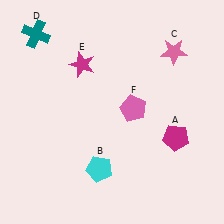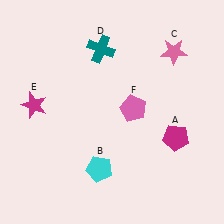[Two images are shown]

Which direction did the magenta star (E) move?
The magenta star (E) moved left.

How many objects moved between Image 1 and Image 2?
2 objects moved between the two images.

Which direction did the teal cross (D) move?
The teal cross (D) moved right.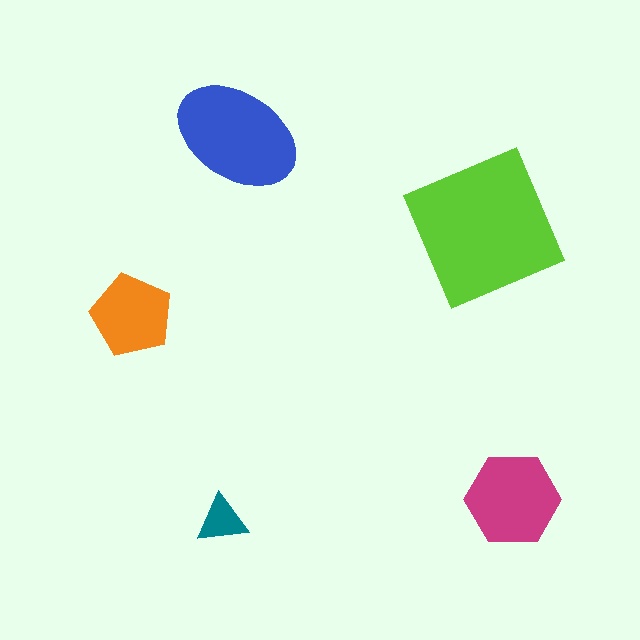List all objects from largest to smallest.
The lime square, the blue ellipse, the magenta hexagon, the orange pentagon, the teal triangle.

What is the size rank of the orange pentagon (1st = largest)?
4th.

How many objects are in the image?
There are 5 objects in the image.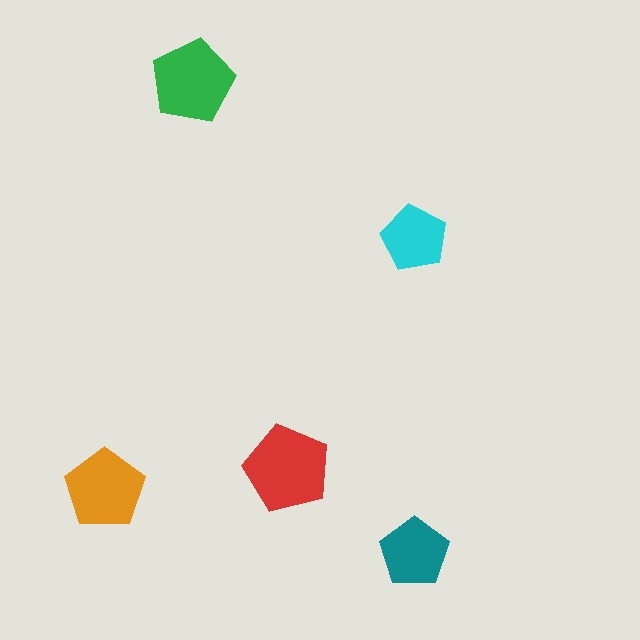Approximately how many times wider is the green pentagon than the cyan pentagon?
About 1.5 times wider.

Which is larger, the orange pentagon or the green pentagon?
The green one.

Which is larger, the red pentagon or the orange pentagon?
The red one.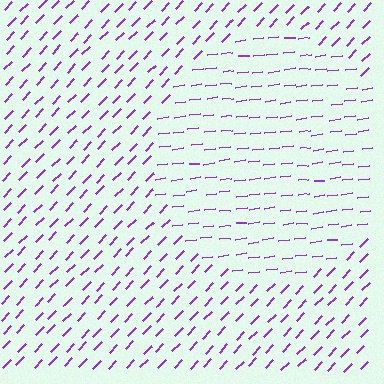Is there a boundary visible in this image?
Yes, there is a texture boundary formed by a change in line orientation.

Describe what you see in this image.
The image is filled with small purple line segments. A circle region in the image has lines oriented differently from the surrounding lines, creating a visible texture boundary.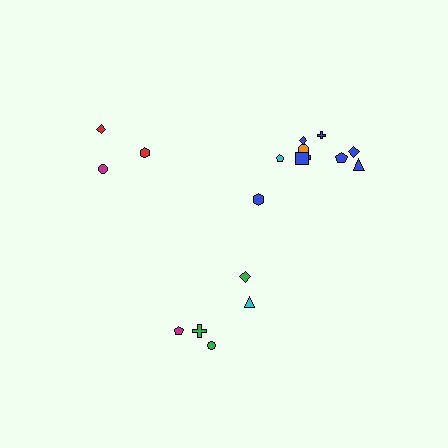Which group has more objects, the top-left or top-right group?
The top-right group.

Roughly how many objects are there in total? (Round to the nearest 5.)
Roughly 20 objects in total.